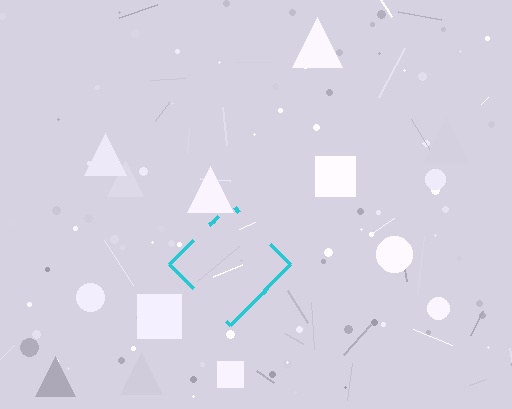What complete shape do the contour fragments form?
The contour fragments form a diamond.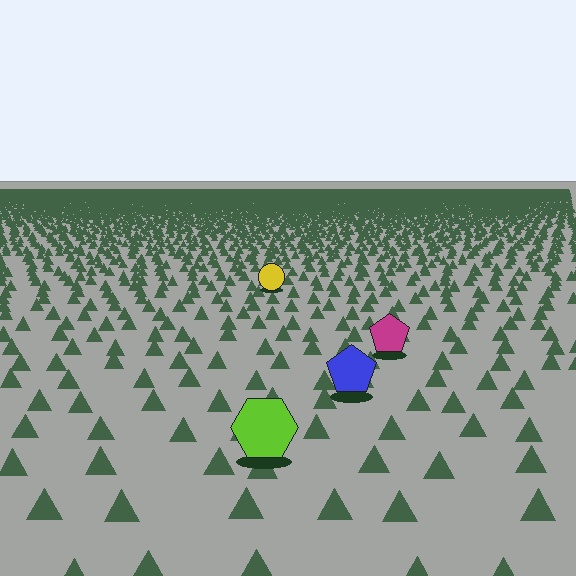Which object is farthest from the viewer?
The yellow circle is farthest from the viewer. It appears smaller and the ground texture around it is denser.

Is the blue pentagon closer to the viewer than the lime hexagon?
No. The lime hexagon is closer — you can tell from the texture gradient: the ground texture is coarser near it.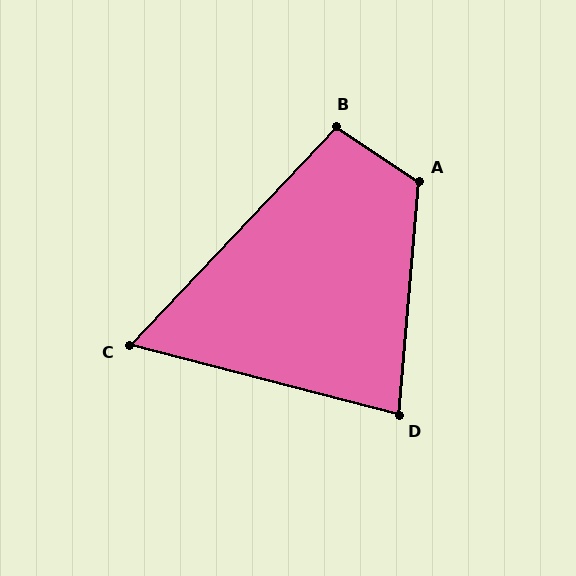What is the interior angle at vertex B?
Approximately 100 degrees (obtuse).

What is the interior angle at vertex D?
Approximately 80 degrees (acute).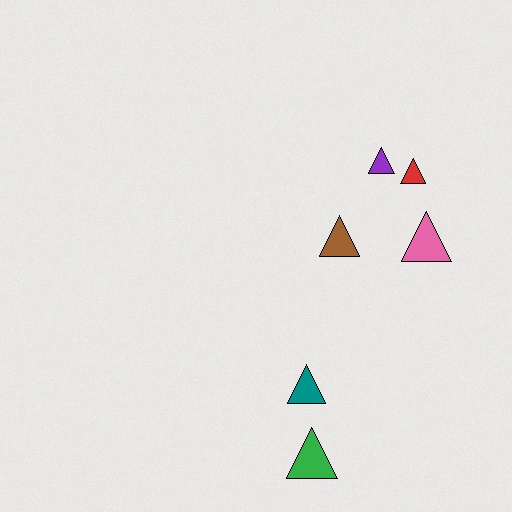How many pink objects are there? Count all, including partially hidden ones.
There is 1 pink object.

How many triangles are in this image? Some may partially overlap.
There are 6 triangles.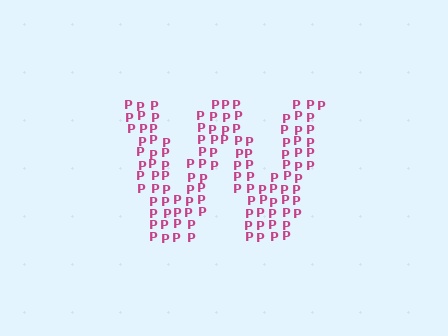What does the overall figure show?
The overall figure shows the letter W.